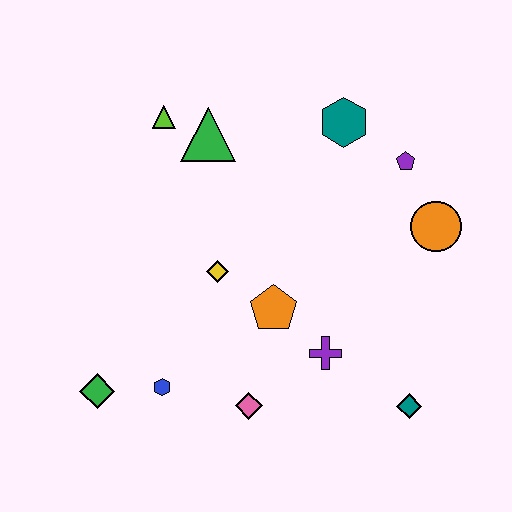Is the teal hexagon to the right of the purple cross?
Yes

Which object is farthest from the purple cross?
The lime triangle is farthest from the purple cross.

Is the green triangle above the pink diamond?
Yes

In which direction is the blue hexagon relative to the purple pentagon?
The blue hexagon is to the left of the purple pentagon.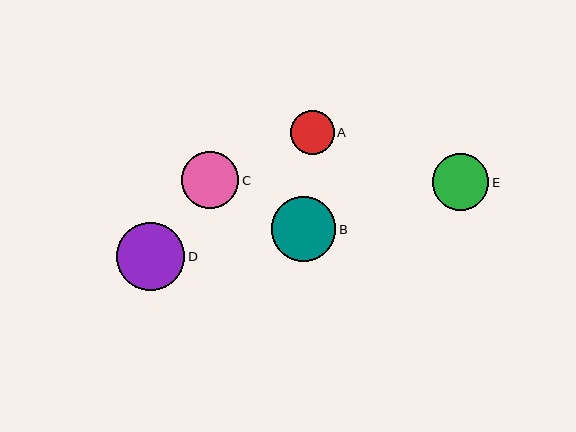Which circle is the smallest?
Circle A is the smallest with a size of approximately 44 pixels.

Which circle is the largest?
Circle D is the largest with a size of approximately 68 pixels.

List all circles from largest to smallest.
From largest to smallest: D, B, C, E, A.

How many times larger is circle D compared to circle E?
Circle D is approximately 1.2 times the size of circle E.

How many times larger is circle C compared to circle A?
Circle C is approximately 1.3 times the size of circle A.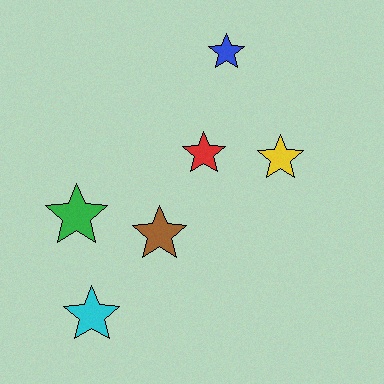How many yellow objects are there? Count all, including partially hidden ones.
There is 1 yellow object.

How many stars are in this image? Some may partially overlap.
There are 6 stars.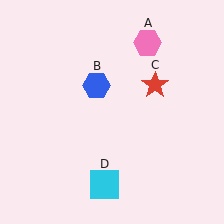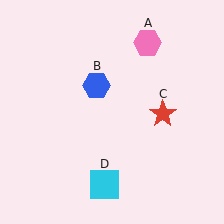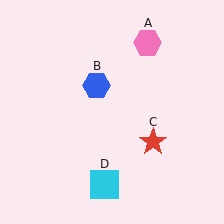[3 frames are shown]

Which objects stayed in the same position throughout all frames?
Pink hexagon (object A) and blue hexagon (object B) and cyan square (object D) remained stationary.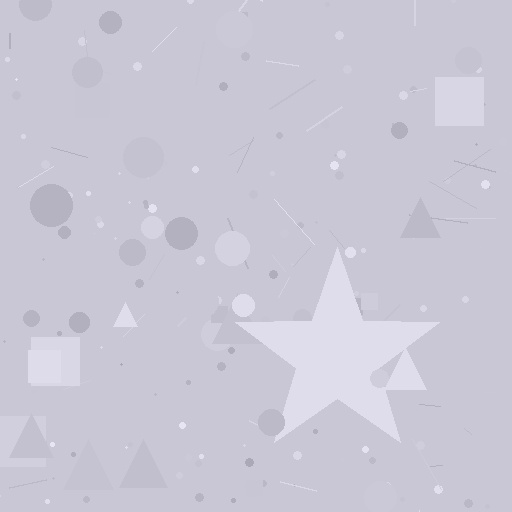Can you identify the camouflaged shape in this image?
The camouflaged shape is a star.